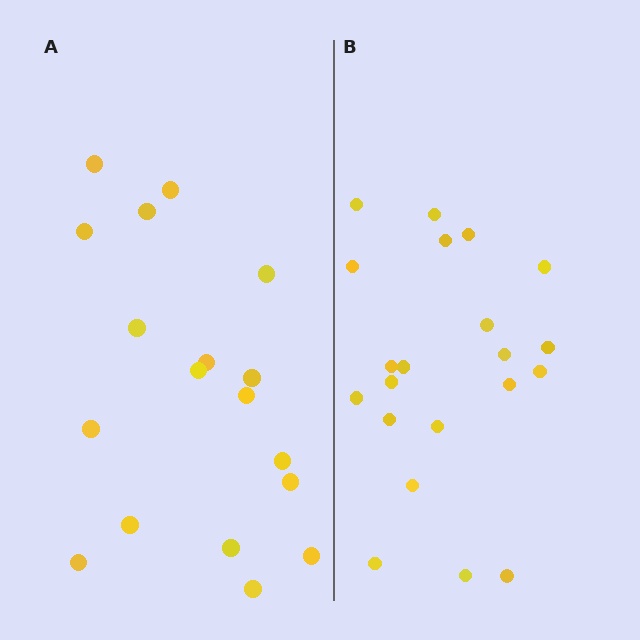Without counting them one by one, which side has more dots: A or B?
Region B (the right region) has more dots.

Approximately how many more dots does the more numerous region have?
Region B has just a few more — roughly 2 or 3 more dots than region A.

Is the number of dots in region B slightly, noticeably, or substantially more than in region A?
Region B has only slightly more — the two regions are fairly close. The ratio is roughly 1.2 to 1.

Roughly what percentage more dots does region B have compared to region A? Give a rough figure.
About 15% more.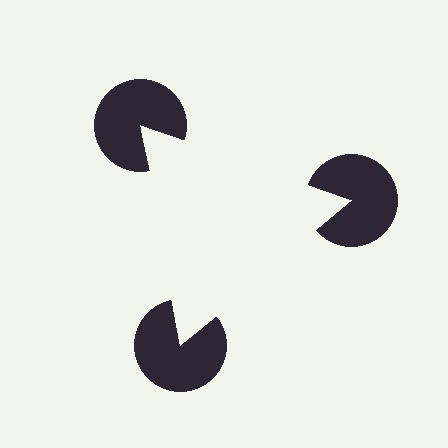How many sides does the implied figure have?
3 sides.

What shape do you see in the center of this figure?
An illusory triangle — its edges are inferred from the aligned wedge cuts in the pac-man discs, not physically drawn.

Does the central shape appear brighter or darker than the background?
It typically appears slightly brighter than the background, even though no actual brightness change is drawn.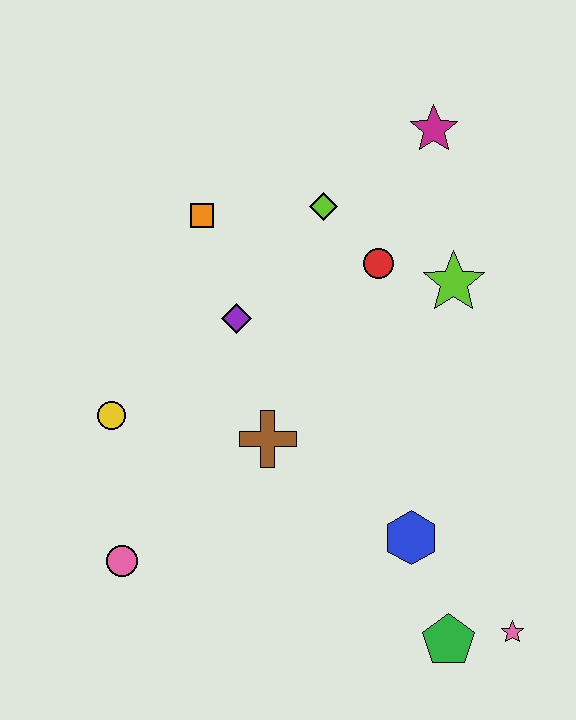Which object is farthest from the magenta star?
The pink circle is farthest from the magenta star.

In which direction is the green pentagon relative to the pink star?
The green pentagon is to the left of the pink star.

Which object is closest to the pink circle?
The yellow circle is closest to the pink circle.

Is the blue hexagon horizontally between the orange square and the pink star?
Yes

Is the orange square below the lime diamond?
Yes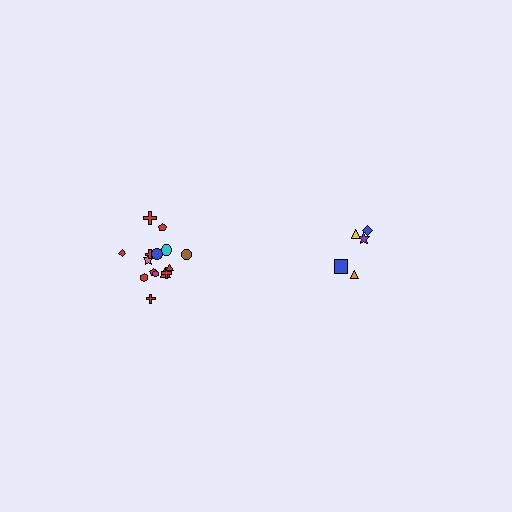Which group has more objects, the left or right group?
The left group.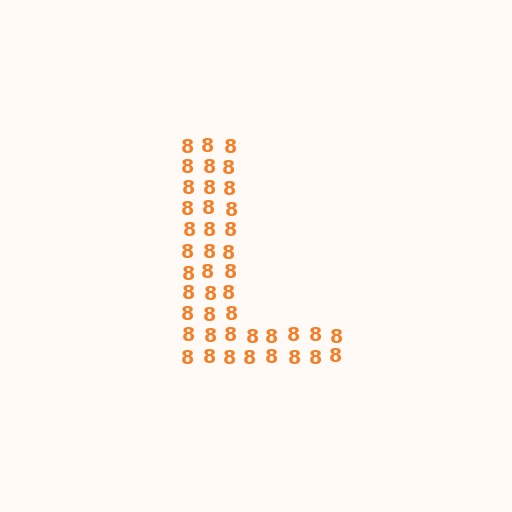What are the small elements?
The small elements are digit 8's.